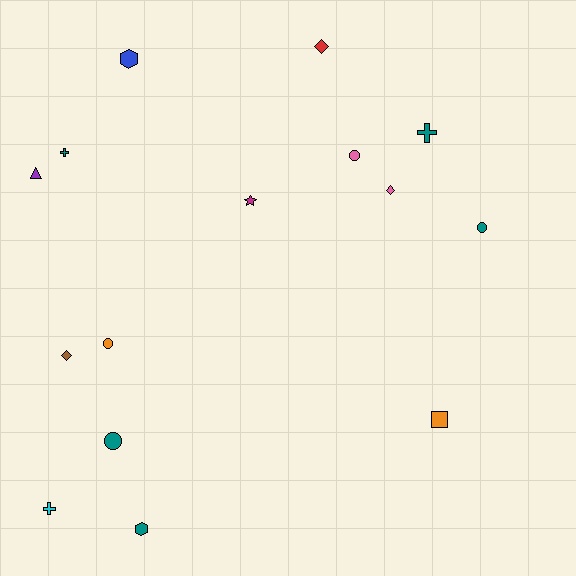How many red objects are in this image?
There is 1 red object.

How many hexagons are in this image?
There are 2 hexagons.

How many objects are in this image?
There are 15 objects.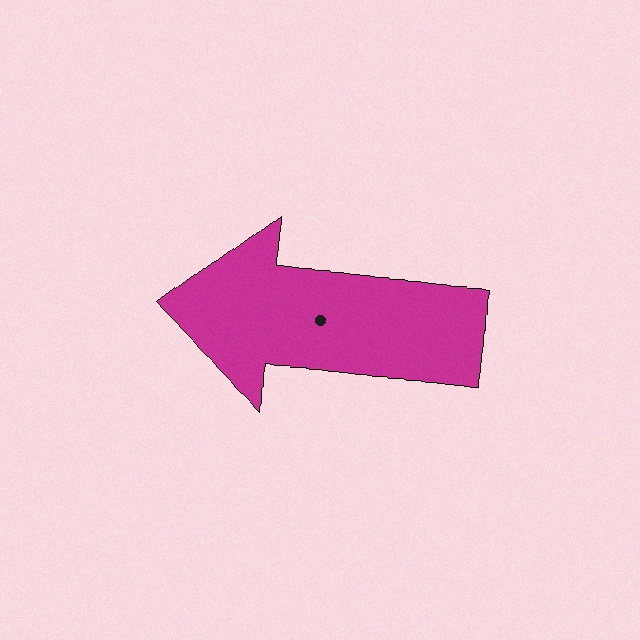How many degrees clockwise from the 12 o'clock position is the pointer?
Approximately 274 degrees.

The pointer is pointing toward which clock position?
Roughly 9 o'clock.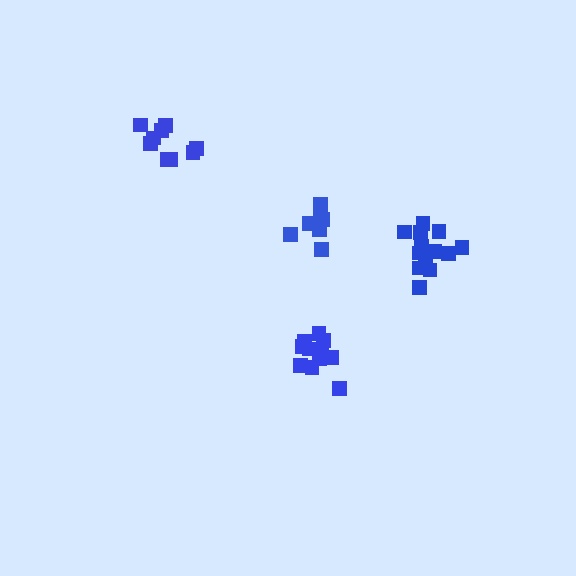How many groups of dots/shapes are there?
There are 4 groups.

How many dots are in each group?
Group 1: 13 dots, Group 2: 8 dots, Group 3: 11 dots, Group 4: 9 dots (41 total).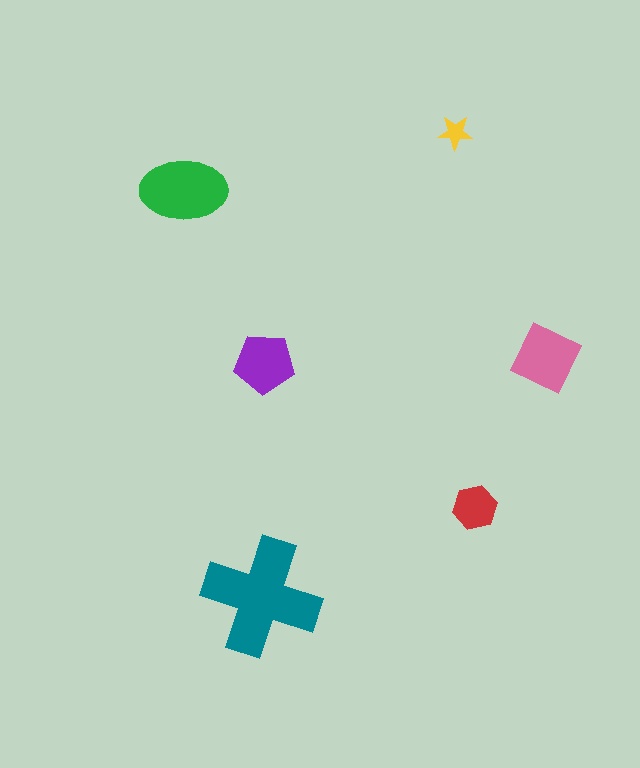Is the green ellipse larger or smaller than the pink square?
Larger.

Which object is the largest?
The teal cross.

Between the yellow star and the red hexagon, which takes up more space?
The red hexagon.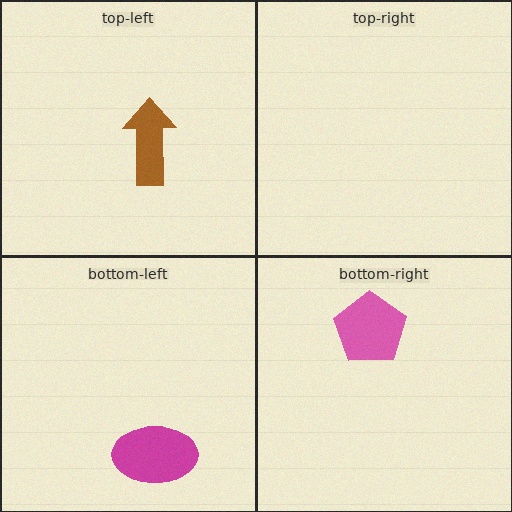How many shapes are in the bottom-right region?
1.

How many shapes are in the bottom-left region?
1.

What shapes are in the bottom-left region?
The magenta ellipse.